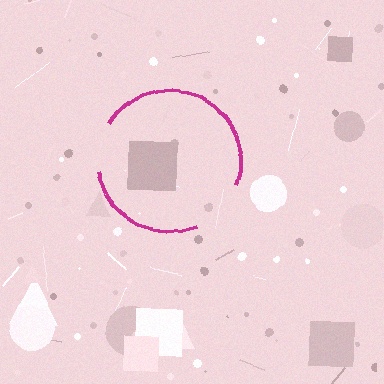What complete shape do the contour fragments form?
The contour fragments form a circle.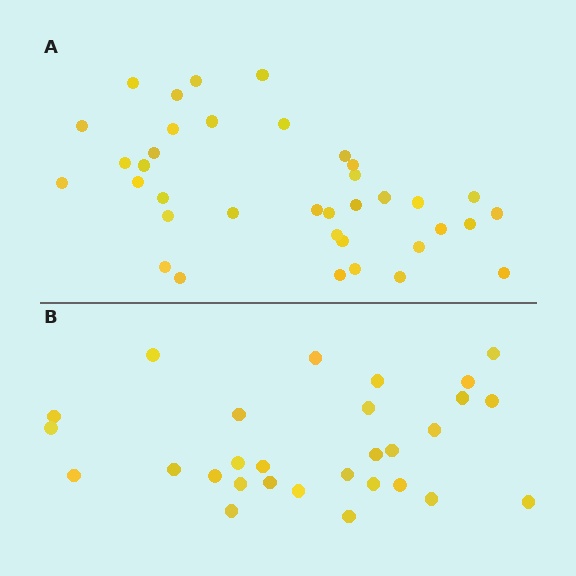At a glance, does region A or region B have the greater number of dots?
Region A (the top region) has more dots.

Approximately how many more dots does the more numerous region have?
Region A has roughly 8 or so more dots than region B.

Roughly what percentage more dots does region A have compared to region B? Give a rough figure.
About 30% more.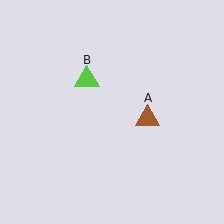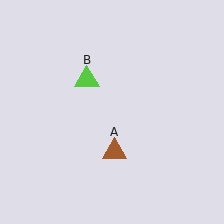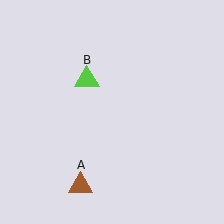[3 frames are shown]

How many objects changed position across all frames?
1 object changed position: brown triangle (object A).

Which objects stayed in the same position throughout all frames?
Lime triangle (object B) remained stationary.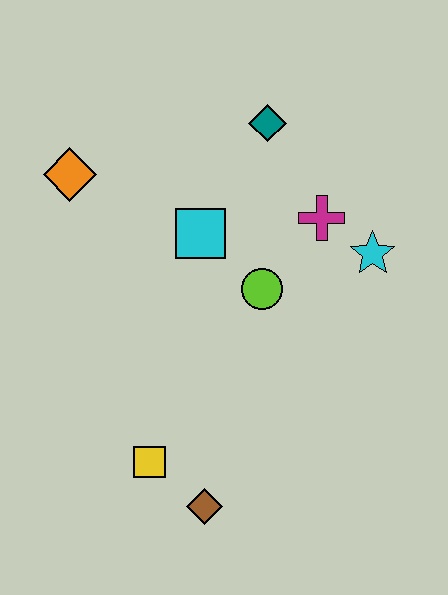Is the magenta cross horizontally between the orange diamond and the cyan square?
No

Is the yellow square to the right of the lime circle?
No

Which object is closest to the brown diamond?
The yellow square is closest to the brown diamond.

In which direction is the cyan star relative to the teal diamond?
The cyan star is below the teal diamond.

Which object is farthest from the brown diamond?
The teal diamond is farthest from the brown diamond.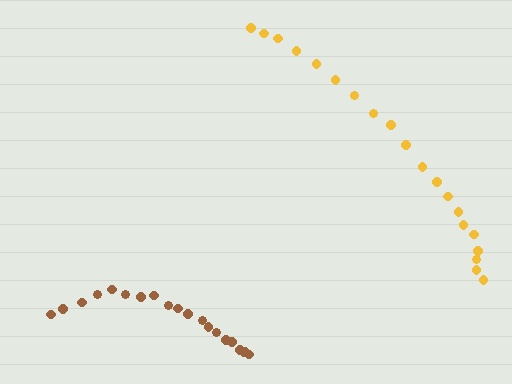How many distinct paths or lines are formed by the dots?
There are 2 distinct paths.